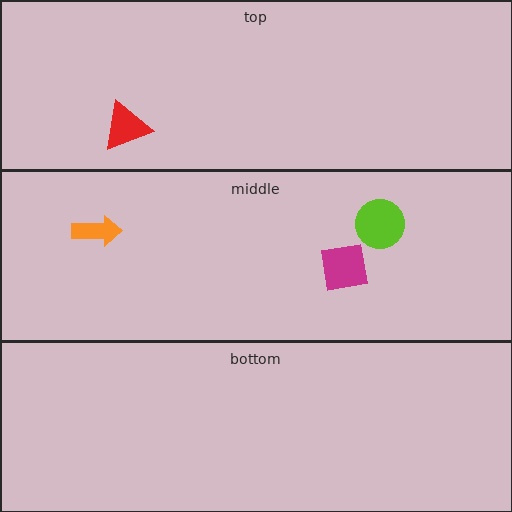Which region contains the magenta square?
The middle region.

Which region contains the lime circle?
The middle region.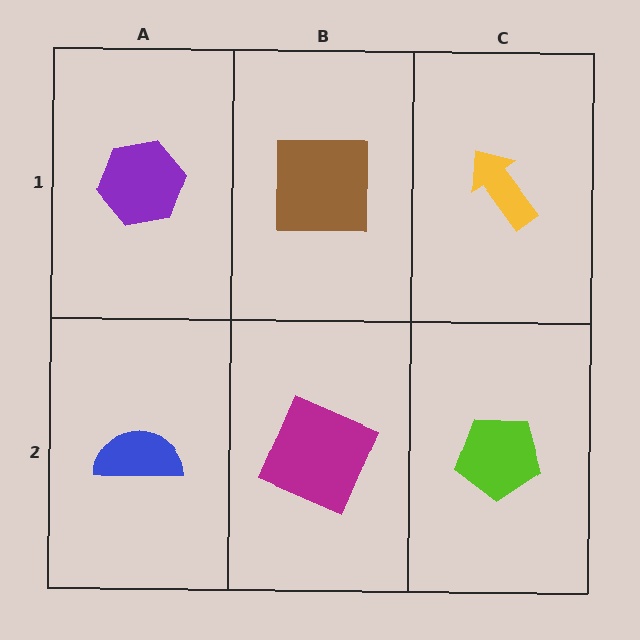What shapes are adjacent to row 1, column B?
A magenta square (row 2, column B), a purple hexagon (row 1, column A), a yellow arrow (row 1, column C).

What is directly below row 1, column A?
A blue semicircle.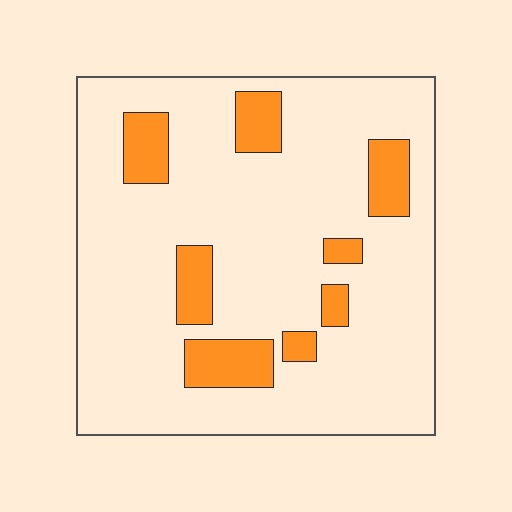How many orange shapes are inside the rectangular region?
8.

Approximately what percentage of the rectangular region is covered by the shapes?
Approximately 15%.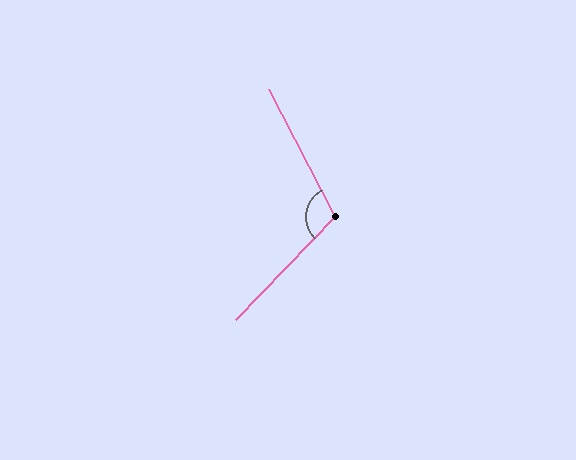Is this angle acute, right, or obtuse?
It is obtuse.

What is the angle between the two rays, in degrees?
Approximately 109 degrees.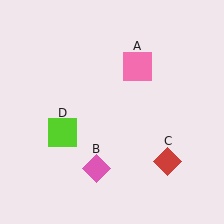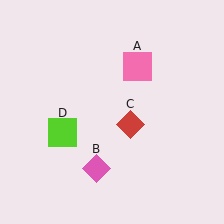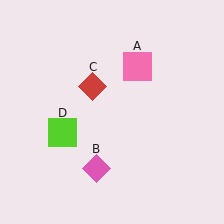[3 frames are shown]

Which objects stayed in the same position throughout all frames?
Pink square (object A) and pink diamond (object B) and lime square (object D) remained stationary.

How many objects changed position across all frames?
1 object changed position: red diamond (object C).